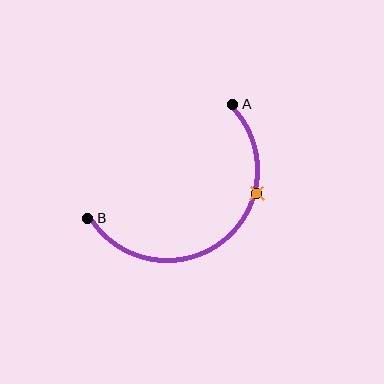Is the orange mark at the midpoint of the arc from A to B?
No. The orange mark lies on the arc but is closer to endpoint A. The arc midpoint would be at the point on the curve equidistant along the arc from both A and B.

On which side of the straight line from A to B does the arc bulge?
The arc bulges below and to the right of the straight line connecting A and B.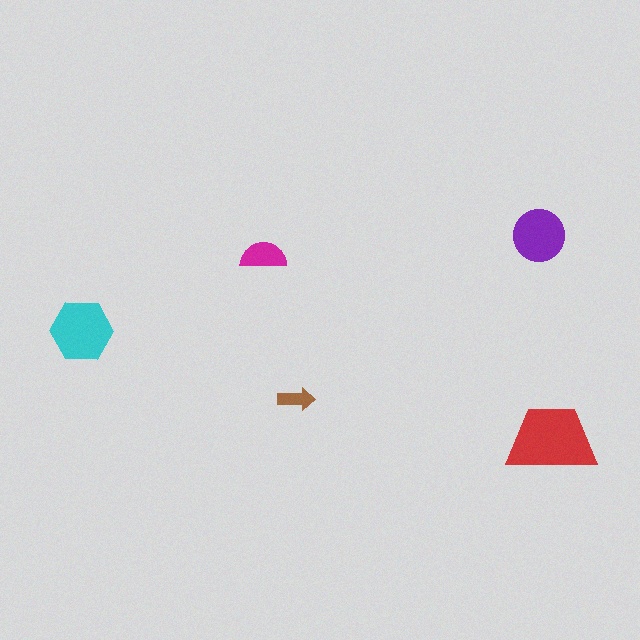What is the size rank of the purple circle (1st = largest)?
3rd.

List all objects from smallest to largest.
The brown arrow, the magenta semicircle, the purple circle, the cyan hexagon, the red trapezoid.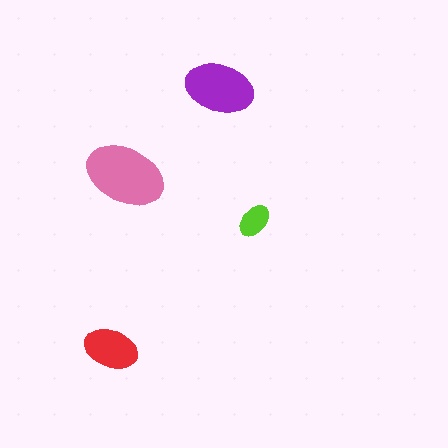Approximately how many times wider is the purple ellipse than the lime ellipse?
About 2 times wider.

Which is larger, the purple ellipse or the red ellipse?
The purple one.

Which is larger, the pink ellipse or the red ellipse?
The pink one.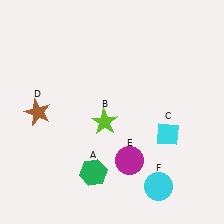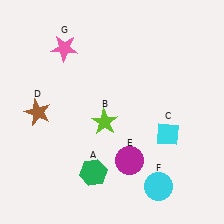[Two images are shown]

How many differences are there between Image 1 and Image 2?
There is 1 difference between the two images.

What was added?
A pink star (G) was added in Image 2.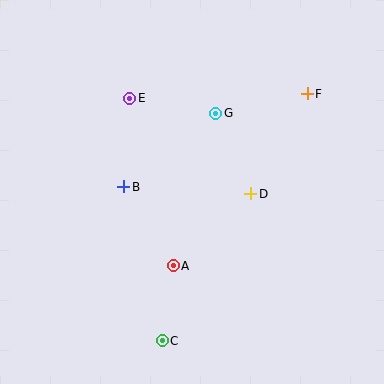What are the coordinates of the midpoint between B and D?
The midpoint between B and D is at (187, 190).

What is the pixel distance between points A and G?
The distance between A and G is 158 pixels.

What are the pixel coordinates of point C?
Point C is at (162, 341).